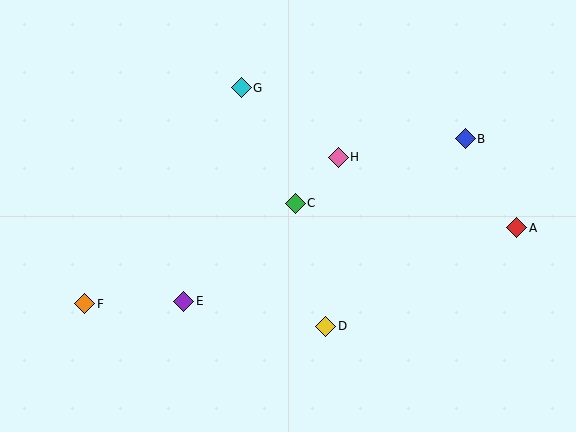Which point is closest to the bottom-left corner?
Point F is closest to the bottom-left corner.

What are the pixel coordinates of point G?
Point G is at (241, 88).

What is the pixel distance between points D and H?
The distance between D and H is 169 pixels.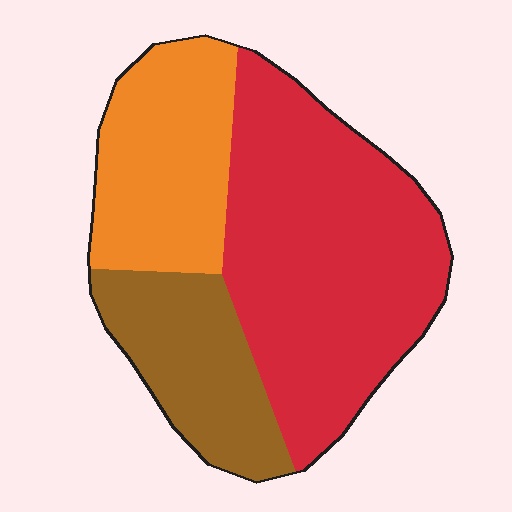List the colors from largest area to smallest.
From largest to smallest: red, orange, brown.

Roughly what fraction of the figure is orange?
Orange takes up about one quarter (1/4) of the figure.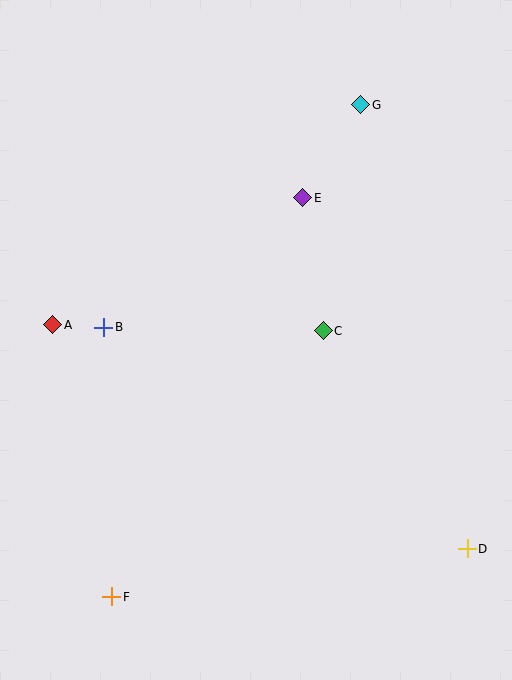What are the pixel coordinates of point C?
Point C is at (323, 331).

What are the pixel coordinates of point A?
Point A is at (53, 325).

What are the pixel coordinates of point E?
Point E is at (303, 198).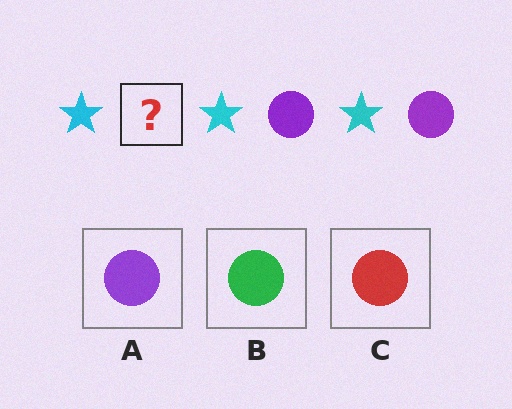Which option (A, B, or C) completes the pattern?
A.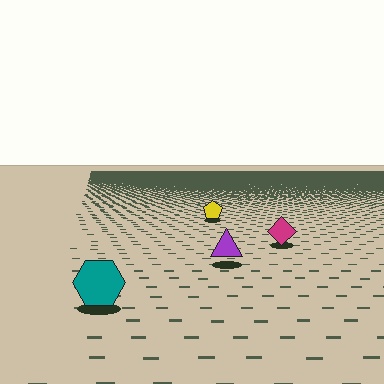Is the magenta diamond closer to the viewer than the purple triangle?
No. The purple triangle is closer — you can tell from the texture gradient: the ground texture is coarser near it.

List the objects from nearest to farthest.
From nearest to farthest: the teal hexagon, the purple triangle, the magenta diamond, the yellow pentagon.